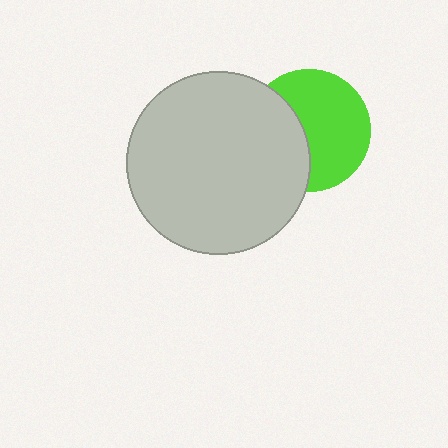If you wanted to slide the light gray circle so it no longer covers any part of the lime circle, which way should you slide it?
Slide it left — that is the most direct way to separate the two shapes.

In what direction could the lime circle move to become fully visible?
The lime circle could move right. That would shift it out from behind the light gray circle entirely.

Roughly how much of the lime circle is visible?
About half of it is visible (roughly 61%).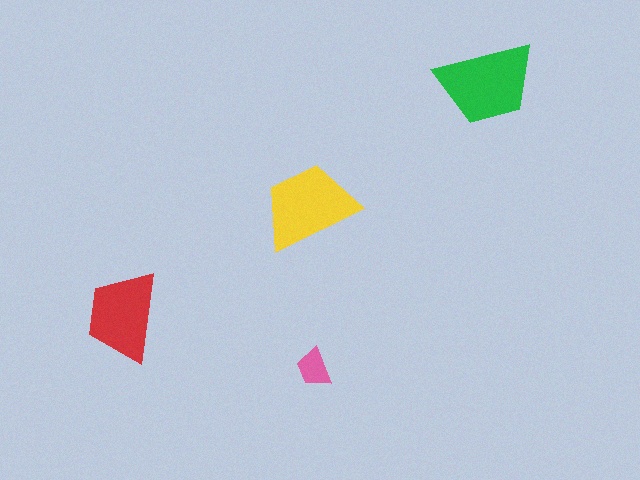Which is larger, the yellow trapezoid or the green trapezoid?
The green one.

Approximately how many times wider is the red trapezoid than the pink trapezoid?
About 2.5 times wider.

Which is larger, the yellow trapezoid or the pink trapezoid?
The yellow one.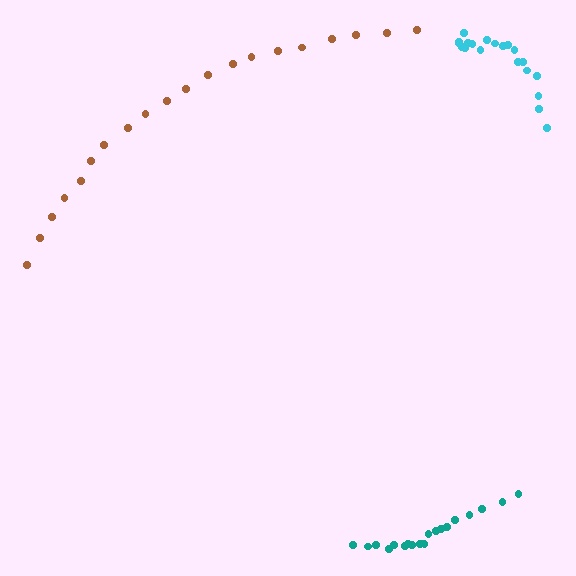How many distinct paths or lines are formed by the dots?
There are 3 distinct paths.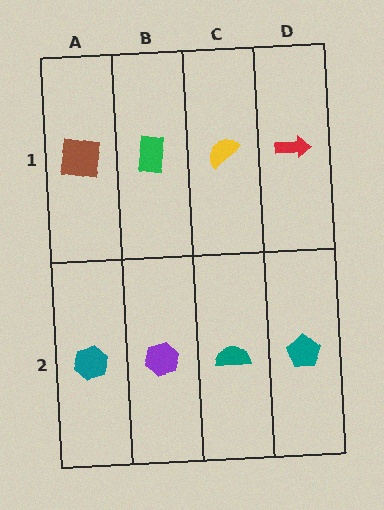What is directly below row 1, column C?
A teal semicircle.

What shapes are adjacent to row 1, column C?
A teal semicircle (row 2, column C), a green rectangle (row 1, column B), a red arrow (row 1, column D).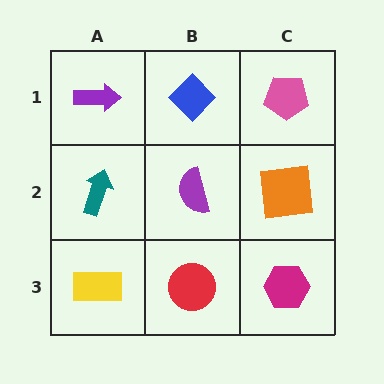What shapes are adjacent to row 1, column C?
An orange square (row 2, column C), a blue diamond (row 1, column B).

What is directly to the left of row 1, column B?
A purple arrow.